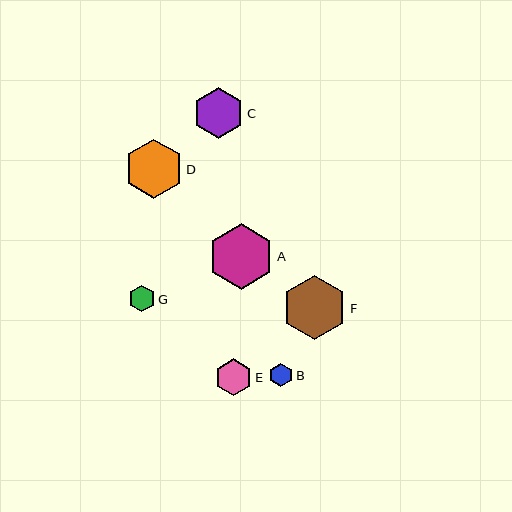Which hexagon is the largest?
Hexagon A is the largest with a size of approximately 65 pixels.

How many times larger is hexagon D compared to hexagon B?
Hexagon D is approximately 2.5 times the size of hexagon B.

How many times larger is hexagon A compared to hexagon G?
Hexagon A is approximately 2.4 times the size of hexagon G.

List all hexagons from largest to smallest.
From largest to smallest: A, F, D, C, E, G, B.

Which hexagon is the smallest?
Hexagon B is the smallest with a size of approximately 23 pixels.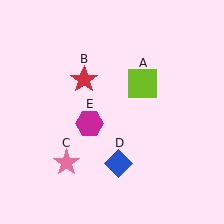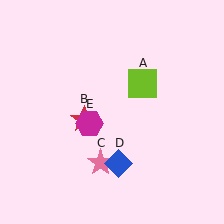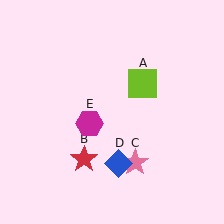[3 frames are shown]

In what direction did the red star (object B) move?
The red star (object B) moved down.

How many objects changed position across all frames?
2 objects changed position: red star (object B), pink star (object C).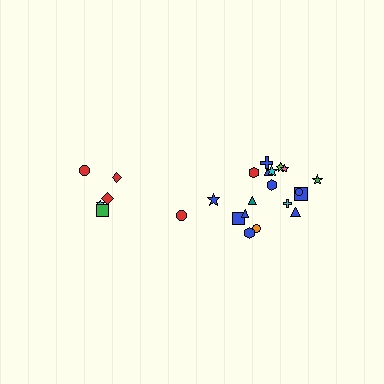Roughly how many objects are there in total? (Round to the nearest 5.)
Roughly 25 objects in total.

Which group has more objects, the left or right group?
The right group.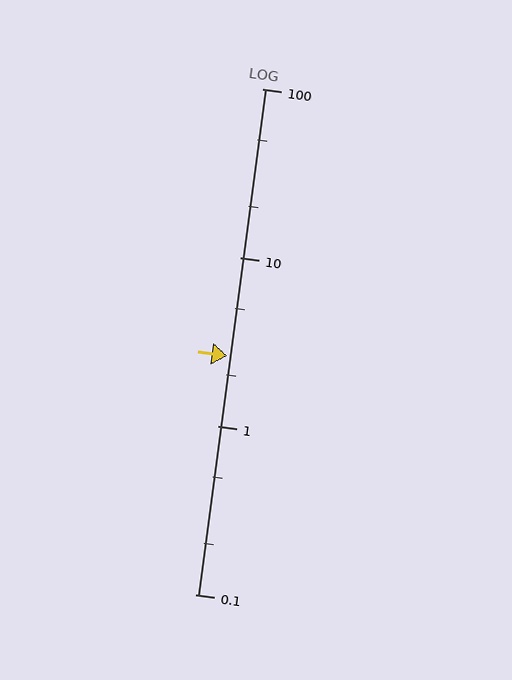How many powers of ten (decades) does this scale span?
The scale spans 3 decades, from 0.1 to 100.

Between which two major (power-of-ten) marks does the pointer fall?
The pointer is between 1 and 10.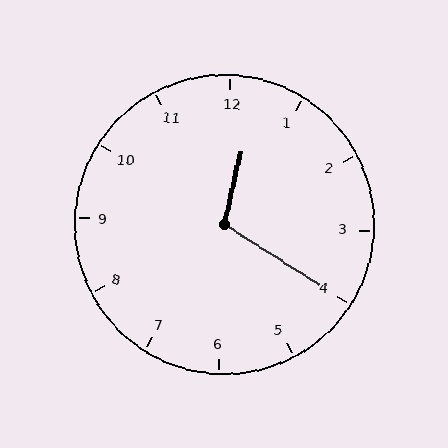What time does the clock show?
12:20.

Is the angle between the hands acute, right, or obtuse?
It is obtuse.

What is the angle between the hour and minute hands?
Approximately 110 degrees.